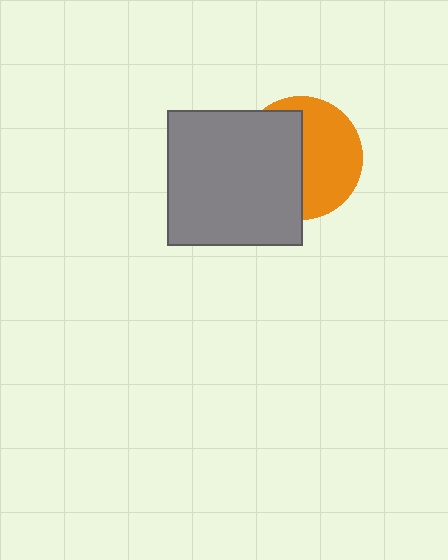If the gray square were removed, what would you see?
You would see the complete orange circle.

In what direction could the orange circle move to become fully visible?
The orange circle could move right. That would shift it out from behind the gray square entirely.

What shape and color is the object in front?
The object in front is a gray square.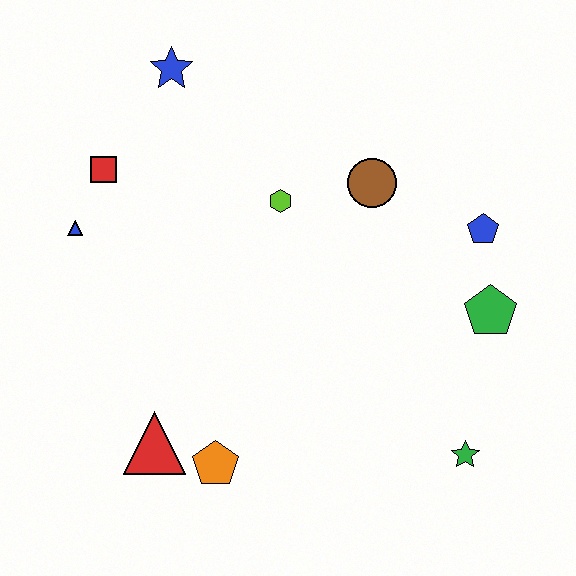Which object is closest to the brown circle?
The lime hexagon is closest to the brown circle.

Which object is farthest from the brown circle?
The red triangle is farthest from the brown circle.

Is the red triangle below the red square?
Yes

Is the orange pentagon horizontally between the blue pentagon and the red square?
Yes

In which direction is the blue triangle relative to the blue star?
The blue triangle is below the blue star.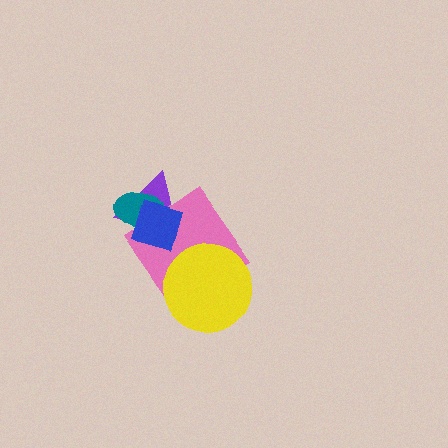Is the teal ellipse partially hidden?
Yes, it is partially covered by another shape.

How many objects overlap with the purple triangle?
3 objects overlap with the purple triangle.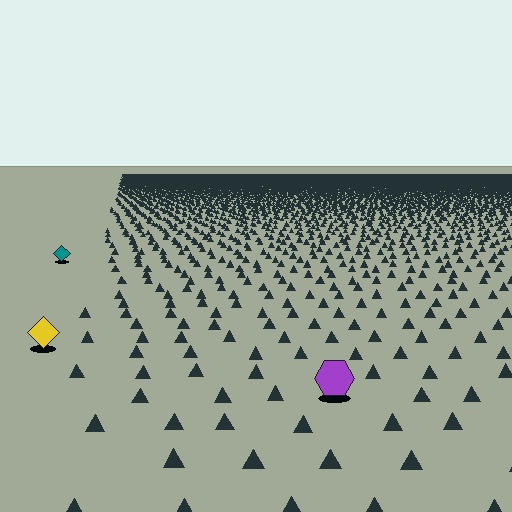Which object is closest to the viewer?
The purple hexagon is closest. The texture marks near it are larger and more spread out.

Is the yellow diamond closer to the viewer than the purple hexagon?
No. The purple hexagon is closer — you can tell from the texture gradient: the ground texture is coarser near it.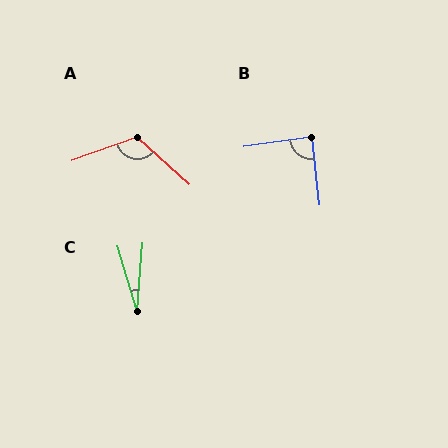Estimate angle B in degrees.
Approximately 88 degrees.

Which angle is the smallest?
C, at approximately 21 degrees.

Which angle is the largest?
A, at approximately 119 degrees.